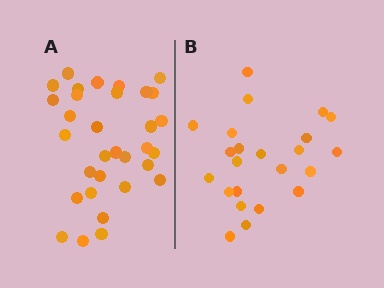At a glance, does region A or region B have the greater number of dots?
Region A (the left region) has more dots.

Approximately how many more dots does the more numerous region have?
Region A has roughly 8 or so more dots than region B.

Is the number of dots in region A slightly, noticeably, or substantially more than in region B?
Region A has noticeably more, but not dramatically so. The ratio is roughly 1.4 to 1.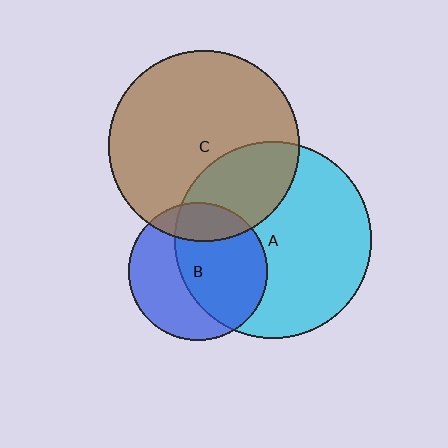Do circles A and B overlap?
Yes.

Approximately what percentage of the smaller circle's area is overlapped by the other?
Approximately 60%.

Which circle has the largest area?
Circle A (cyan).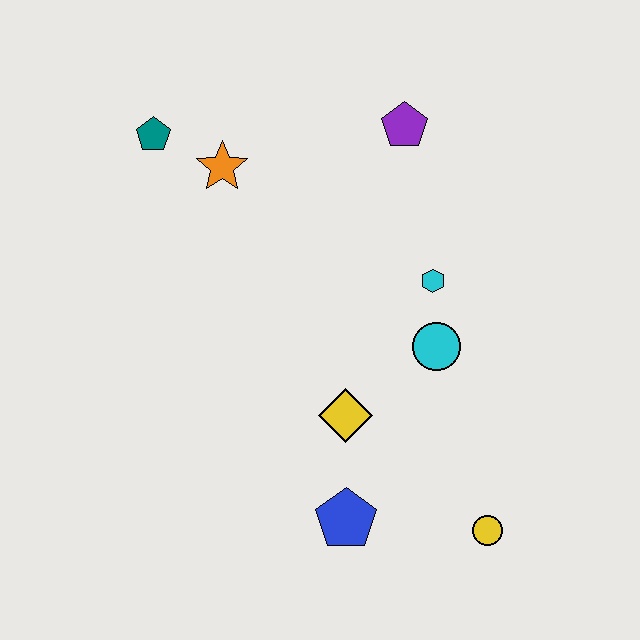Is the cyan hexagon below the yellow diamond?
No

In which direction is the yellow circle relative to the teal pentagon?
The yellow circle is below the teal pentagon.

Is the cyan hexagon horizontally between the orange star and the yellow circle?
Yes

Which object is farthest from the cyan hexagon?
The teal pentagon is farthest from the cyan hexagon.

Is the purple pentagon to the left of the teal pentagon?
No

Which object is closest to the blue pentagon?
The yellow diamond is closest to the blue pentagon.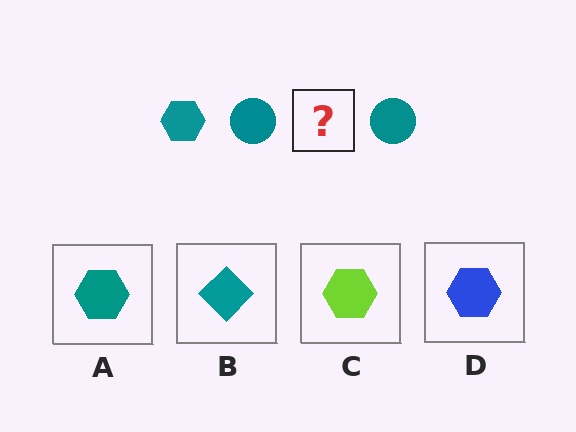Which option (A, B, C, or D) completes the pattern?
A.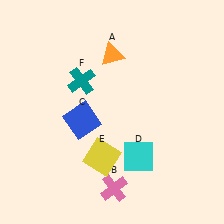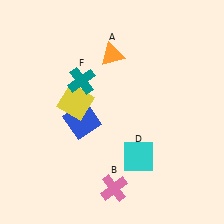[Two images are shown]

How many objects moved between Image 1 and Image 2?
1 object moved between the two images.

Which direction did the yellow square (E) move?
The yellow square (E) moved up.